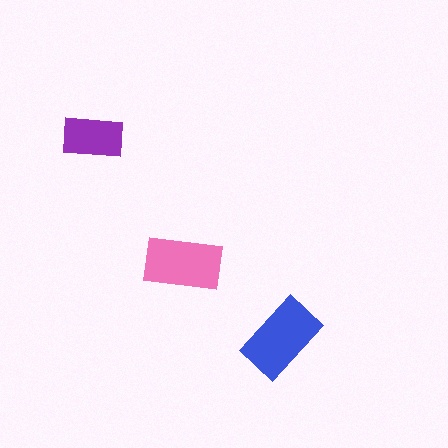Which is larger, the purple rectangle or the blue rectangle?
The blue one.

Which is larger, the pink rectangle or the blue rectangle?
The blue one.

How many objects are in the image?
There are 3 objects in the image.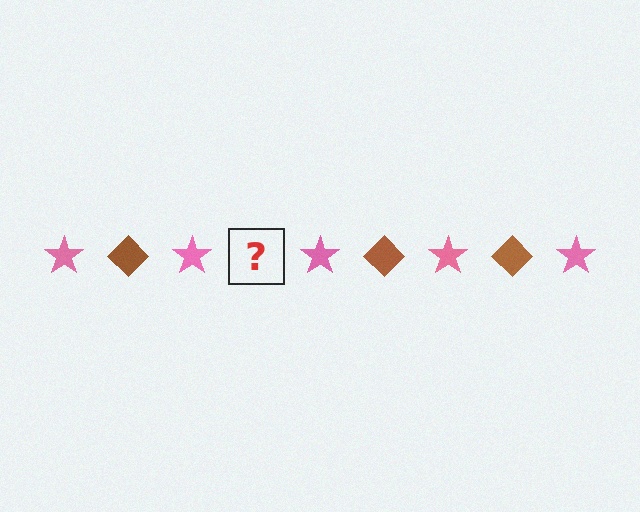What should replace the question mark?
The question mark should be replaced with a brown diamond.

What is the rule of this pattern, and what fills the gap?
The rule is that the pattern alternates between pink star and brown diamond. The gap should be filled with a brown diamond.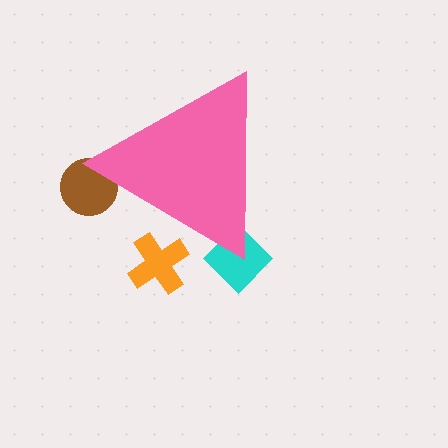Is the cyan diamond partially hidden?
Yes, the cyan diamond is partially hidden behind the pink triangle.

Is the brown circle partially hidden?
Yes, the brown circle is partially hidden behind the pink triangle.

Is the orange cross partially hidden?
Yes, the orange cross is partially hidden behind the pink triangle.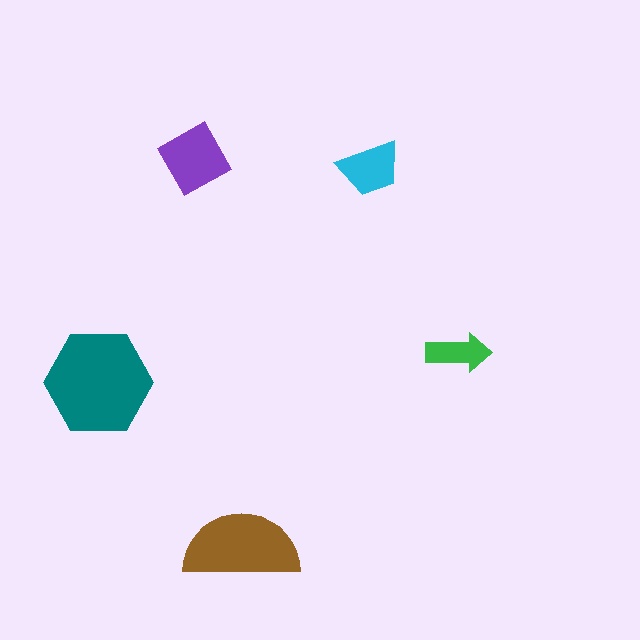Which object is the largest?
The teal hexagon.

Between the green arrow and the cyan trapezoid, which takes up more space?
The cyan trapezoid.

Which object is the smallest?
The green arrow.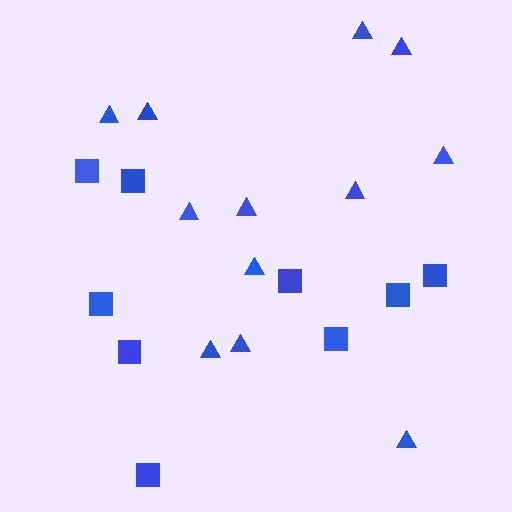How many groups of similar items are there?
There are 2 groups: one group of triangles (12) and one group of squares (9).